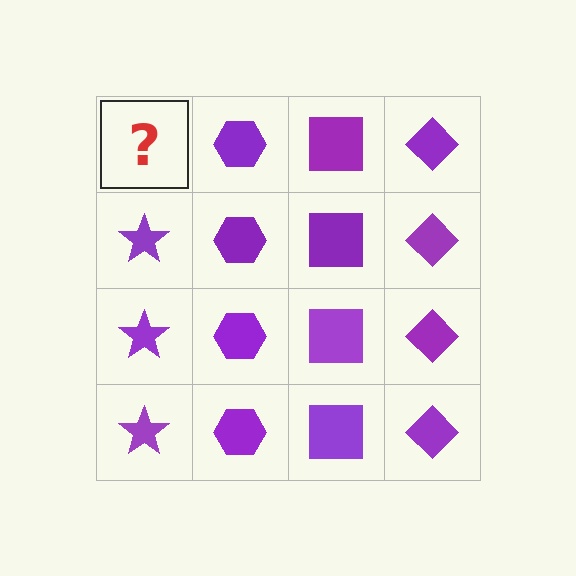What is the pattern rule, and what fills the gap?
The rule is that each column has a consistent shape. The gap should be filled with a purple star.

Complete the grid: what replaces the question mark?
The question mark should be replaced with a purple star.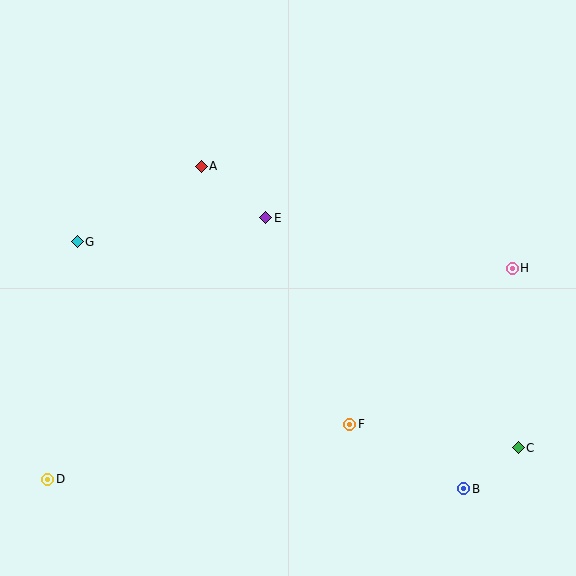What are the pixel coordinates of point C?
Point C is at (518, 448).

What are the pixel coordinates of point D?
Point D is at (48, 479).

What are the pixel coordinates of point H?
Point H is at (512, 268).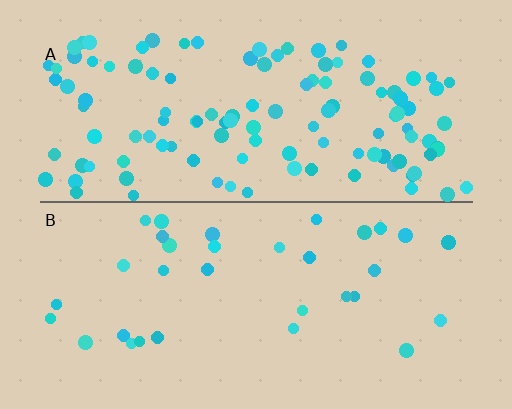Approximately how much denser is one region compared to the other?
Approximately 3.6× — region A over region B.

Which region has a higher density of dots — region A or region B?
A (the top).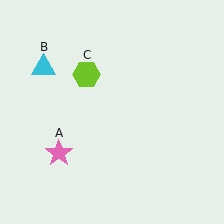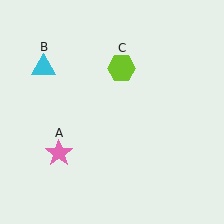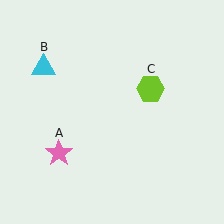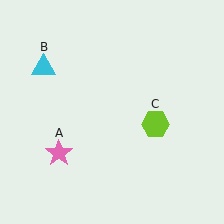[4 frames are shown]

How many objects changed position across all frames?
1 object changed position: lime hexagon (object C).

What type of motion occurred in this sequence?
The lime hexagon (object C) rotated clockwise around the center of the scene.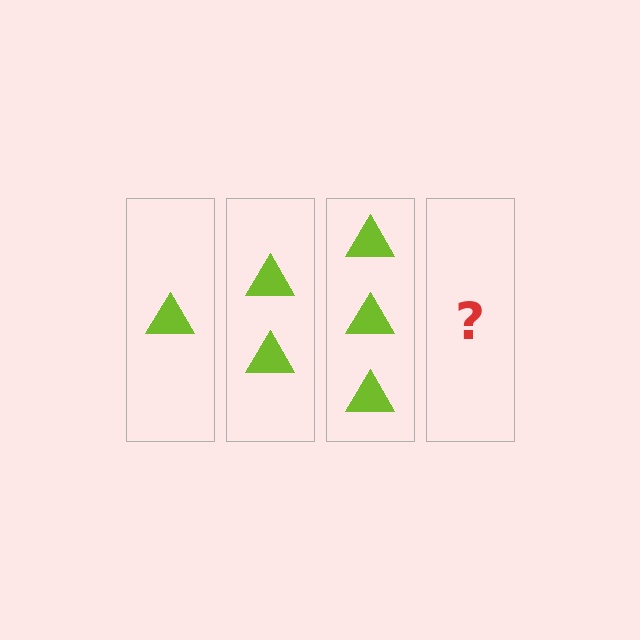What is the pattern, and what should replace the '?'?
The pattern is that each step adds one more triangle. The '?' should be 4 triangles.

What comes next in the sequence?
The next element should be 4 triangles.